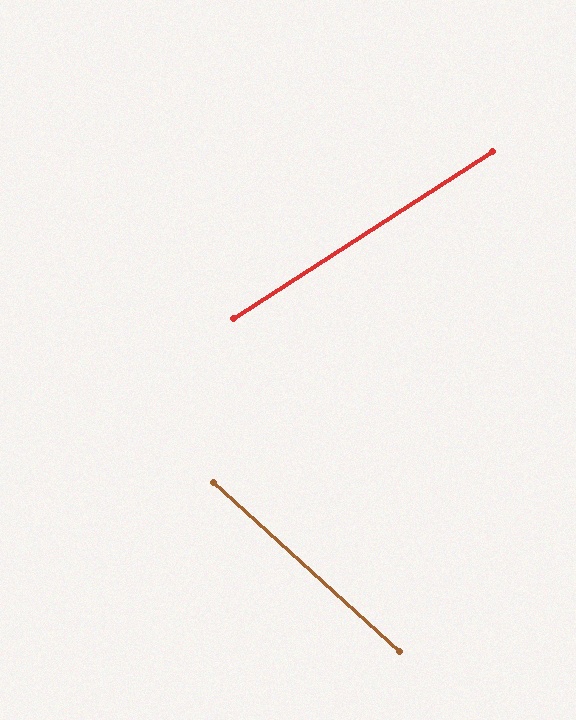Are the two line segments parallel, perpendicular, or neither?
Neither parallel nor perpendicular — they differ by about 75°.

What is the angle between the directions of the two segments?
Approximately 75 degrees.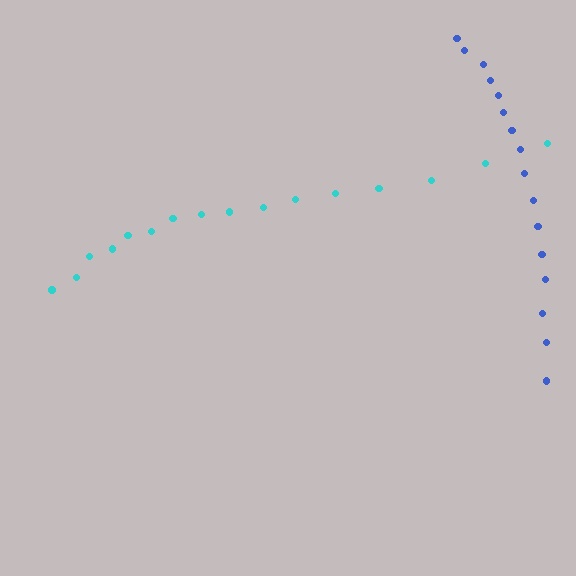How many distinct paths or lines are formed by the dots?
There are 2 distinct paths.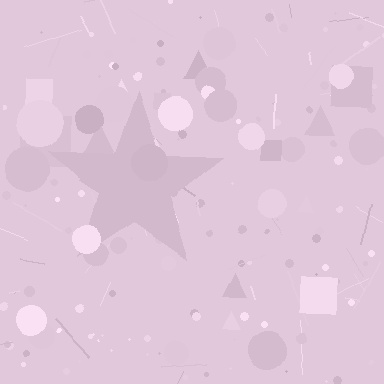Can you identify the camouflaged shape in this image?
The camouflaged shape is a star.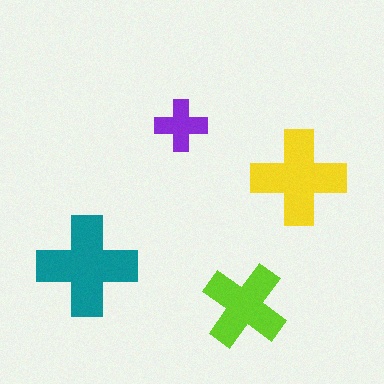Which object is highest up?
The purple cross is topmost.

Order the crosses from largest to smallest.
the teal one, the yellow one, the lime one, the purple one.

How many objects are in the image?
There are 4 objects in the image.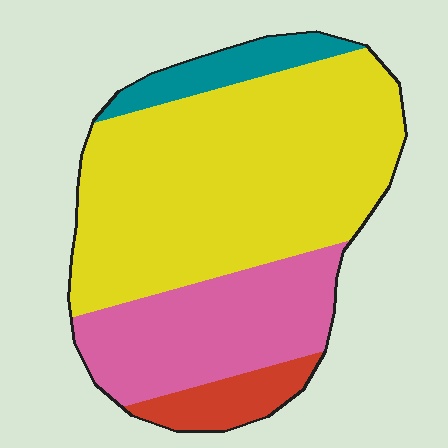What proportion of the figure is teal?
Teal covers 8% of the figure.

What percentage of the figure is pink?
Pink covers about 25% of the figure.